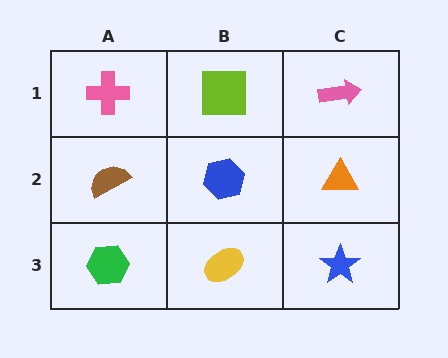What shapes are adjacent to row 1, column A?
A brown semicircle (row 2, column A), a lime square (row 1, column B).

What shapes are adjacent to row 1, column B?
A blue hexagon (row 2, column B), a pink cross (row 1, column A), a pink arrow (row 1, column C).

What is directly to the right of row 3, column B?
A blue star.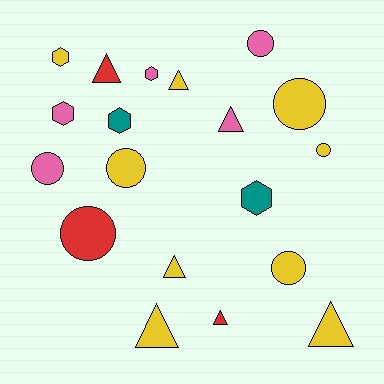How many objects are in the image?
There are 19 objects.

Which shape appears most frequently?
Circle, with 7 objects.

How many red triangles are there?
There are 2 red triangles.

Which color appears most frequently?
Yellow, with 9 objects.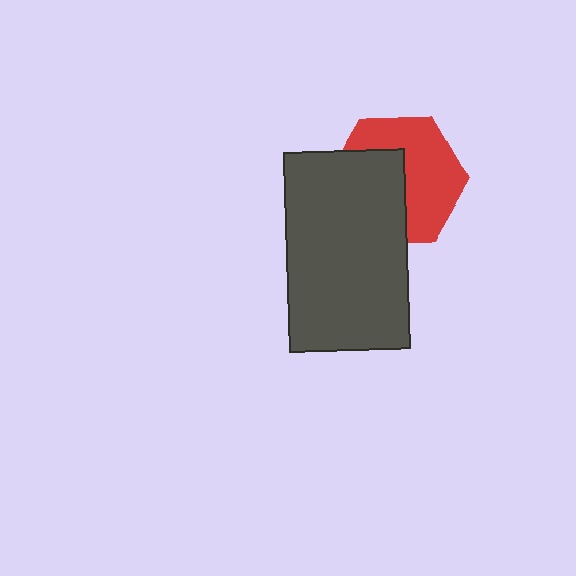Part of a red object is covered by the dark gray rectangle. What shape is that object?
It is a hexagon.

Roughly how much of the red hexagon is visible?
About half of it is visible (roughly 54%).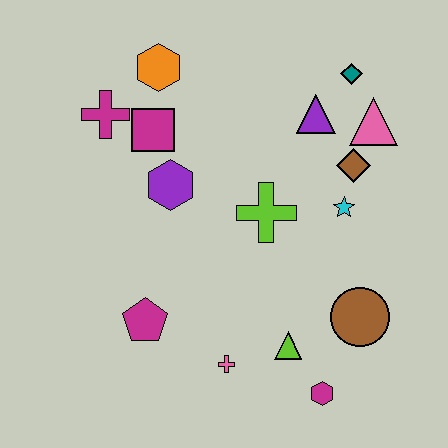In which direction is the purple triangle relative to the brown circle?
The purple triangle is above the brown circle.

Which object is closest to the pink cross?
The lime triangle is closest to the pink cross.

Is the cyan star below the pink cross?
No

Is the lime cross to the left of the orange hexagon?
No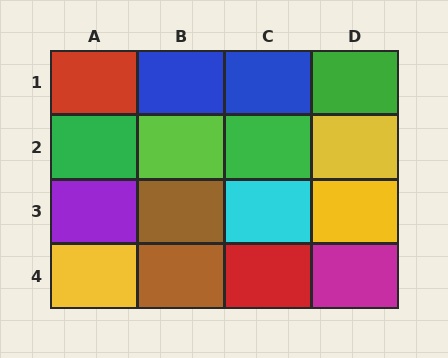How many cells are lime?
1 cell is lime.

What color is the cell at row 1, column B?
Blue.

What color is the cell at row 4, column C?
Red.